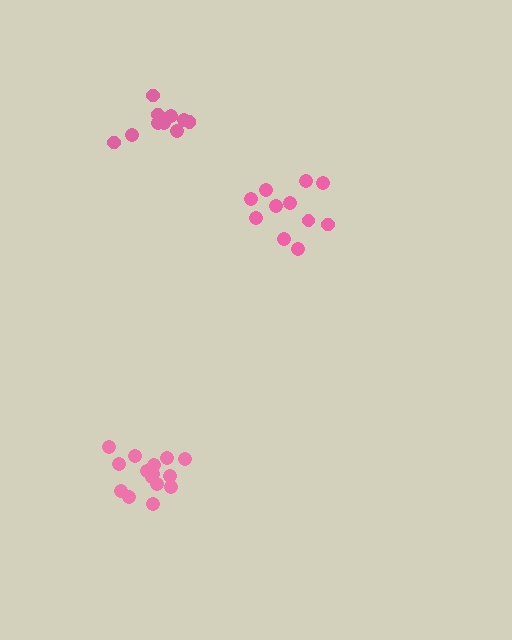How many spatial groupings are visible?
There are 3 spatial groupings.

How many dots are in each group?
Group 1: 15 dots, Group 2: 11 dots, Group 3: 12 dots (38 total).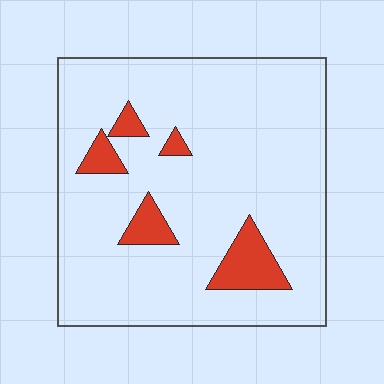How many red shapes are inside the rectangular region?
5.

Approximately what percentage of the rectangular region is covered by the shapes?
Approximately 10%.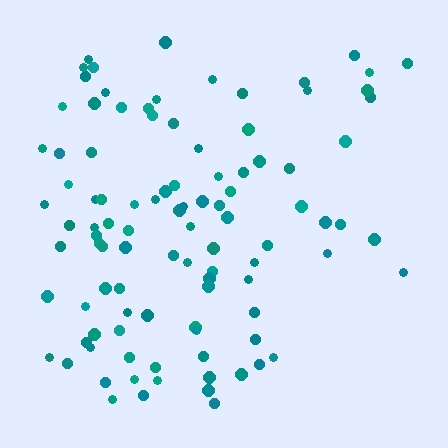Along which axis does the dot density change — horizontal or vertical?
Horizontal.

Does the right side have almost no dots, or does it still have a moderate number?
Still a moderate number, just noticeably fewer than the left.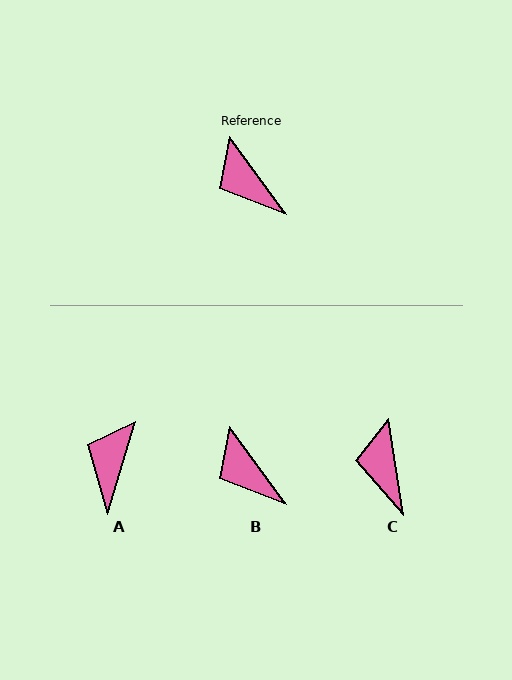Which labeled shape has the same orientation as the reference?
B.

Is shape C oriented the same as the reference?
No, it is off by about 28 degrees.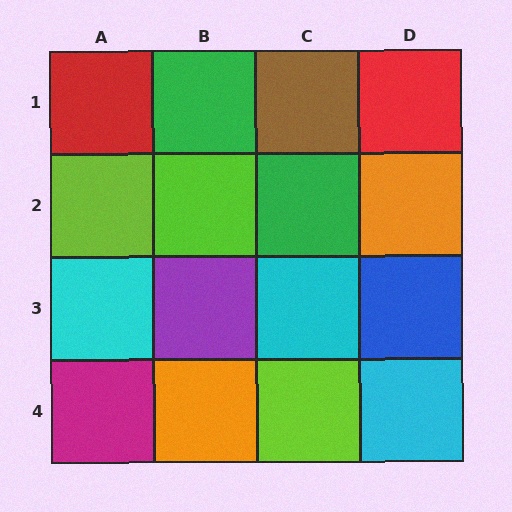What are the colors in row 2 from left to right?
Lime, lime, green, orange.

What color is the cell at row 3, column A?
Cyan.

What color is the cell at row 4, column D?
Cyan.